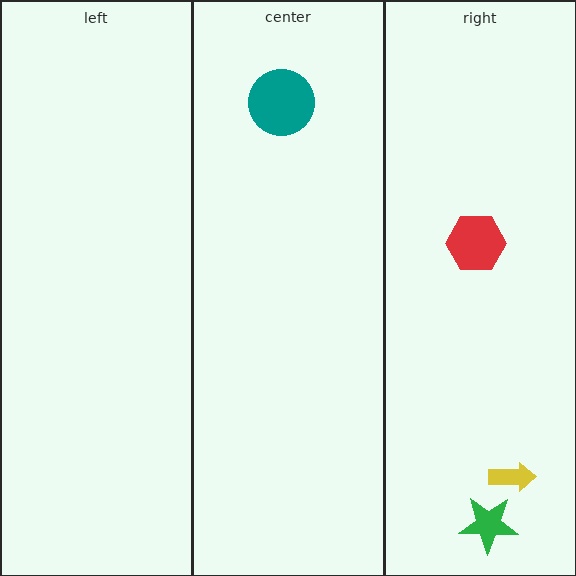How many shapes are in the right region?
3.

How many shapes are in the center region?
1.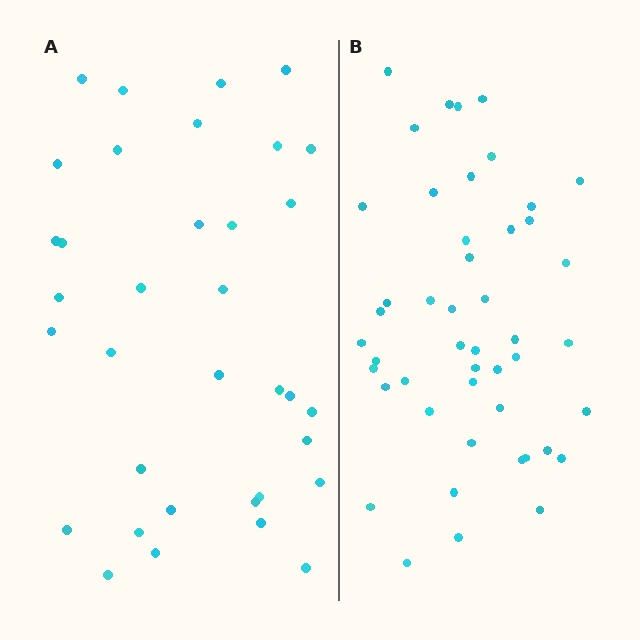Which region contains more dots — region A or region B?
Region B (the right region) has more dots.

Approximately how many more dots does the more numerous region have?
Region B has roughly 12 or so more dots than region A.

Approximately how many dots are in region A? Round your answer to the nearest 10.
About 40 dots. (The exact count is 35, which rounds to 40.)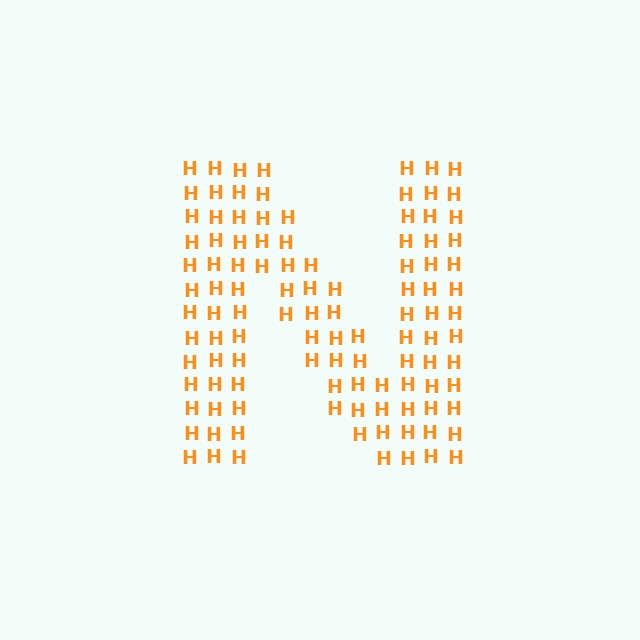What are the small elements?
The small elements are letter H's.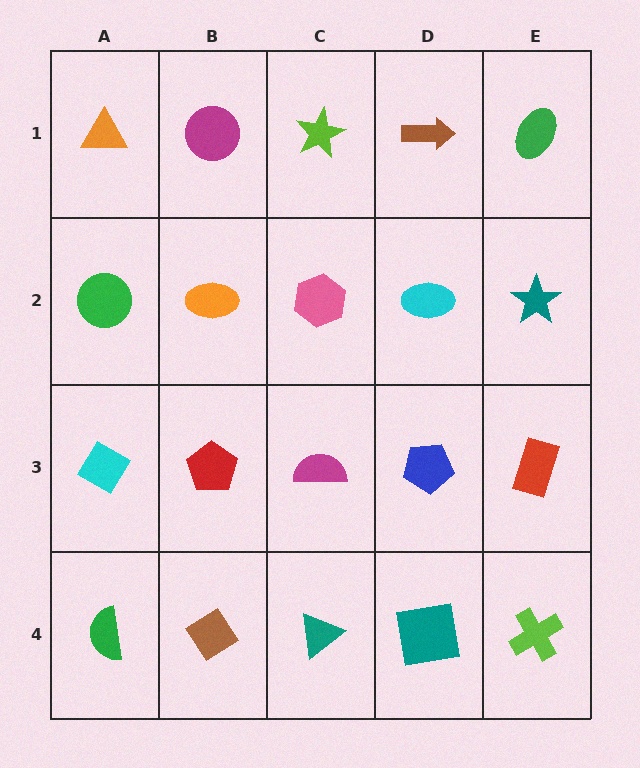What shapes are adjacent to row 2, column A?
An orange triangle (row 1, column A), a cyan diamond (row 3, column A), an orange ellipse (row 2, column B).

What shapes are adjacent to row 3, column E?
A teal star (row 2, column E), a lime cross (row 4, column E), a blue pentagon (row 3, column D).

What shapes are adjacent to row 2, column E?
A green ellipse (row 1, column E), a red rectangle (row 3, column E), a cyan ellipse (row 2, column D).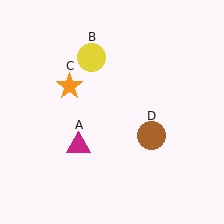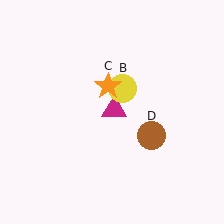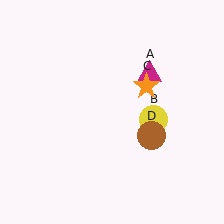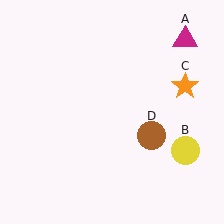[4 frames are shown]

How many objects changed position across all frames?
3 objects changed position: magenta triangle (object A), yellow circle (object B), orange star (object C).